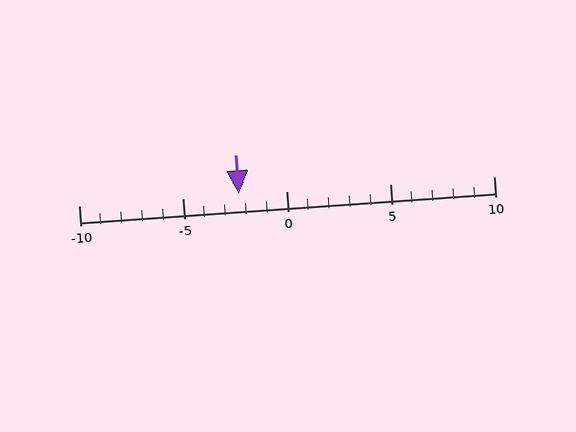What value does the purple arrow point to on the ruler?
The purple arrow points to approximately -2.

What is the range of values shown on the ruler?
The ruler shows values from -10 to 10.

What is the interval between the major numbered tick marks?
The major tick marks are spaced 5 units apart.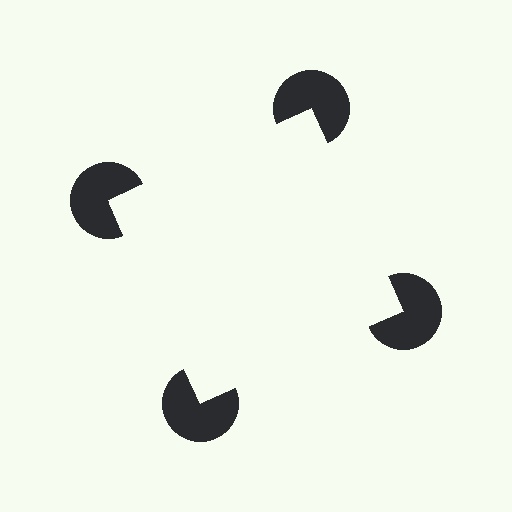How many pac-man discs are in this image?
There are 4 — one at each vertex of the illusory square.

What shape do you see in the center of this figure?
An illusory square — its edges are inferred from the aligned wedge cuts in the pac-man discs, not physically drawn.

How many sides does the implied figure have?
4 sides.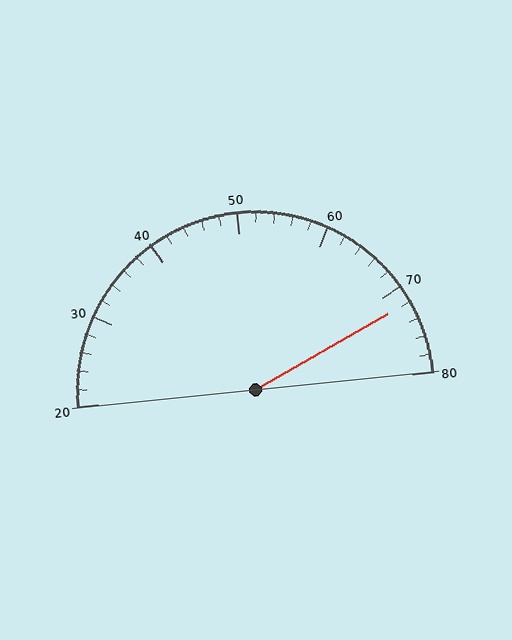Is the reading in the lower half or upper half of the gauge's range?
The reading is in the upper half of the range (20 to 80).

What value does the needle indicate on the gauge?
The needle indicates approximately 72.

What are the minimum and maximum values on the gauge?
The gauge ranges from 20 to 80.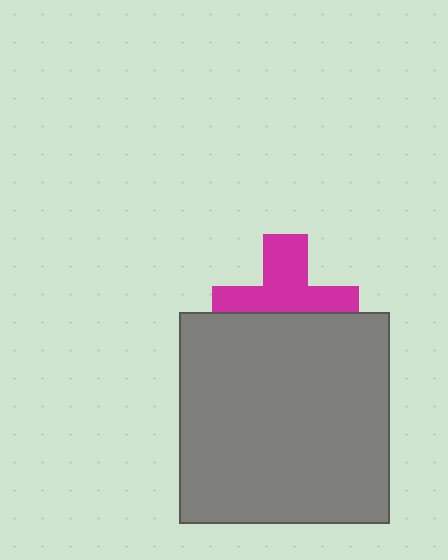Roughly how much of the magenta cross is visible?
About half of it is visible (roughly 54%).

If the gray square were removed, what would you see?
You would see the complete magenta cross.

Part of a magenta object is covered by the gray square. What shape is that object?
It is a cross.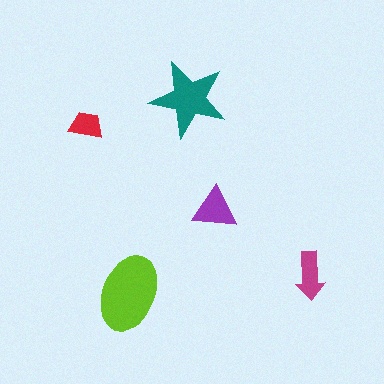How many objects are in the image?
There are 5 objects in the image.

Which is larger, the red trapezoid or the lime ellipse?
The lime ellipse.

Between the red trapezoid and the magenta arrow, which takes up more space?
The magenta arrow.